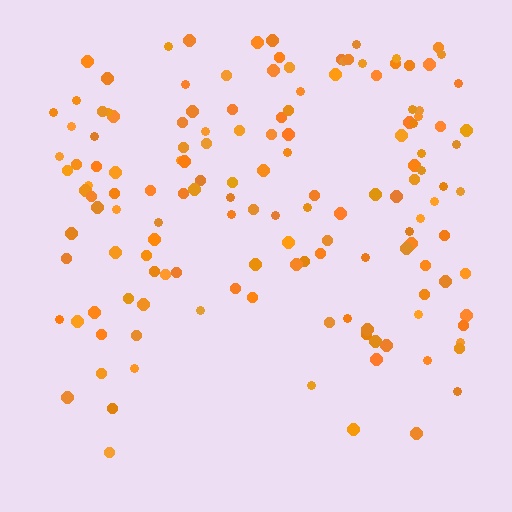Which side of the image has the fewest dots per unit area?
The bottom.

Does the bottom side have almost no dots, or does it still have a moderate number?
Still a moderate number, just noticeably fewer than the top.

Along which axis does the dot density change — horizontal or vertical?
Vertical.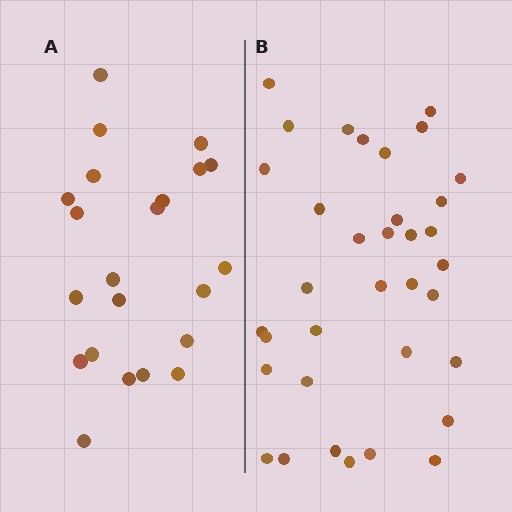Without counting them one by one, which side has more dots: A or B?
Region B (the right region) has more dots.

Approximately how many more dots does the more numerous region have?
Region B has approximately 15 more dots than region A.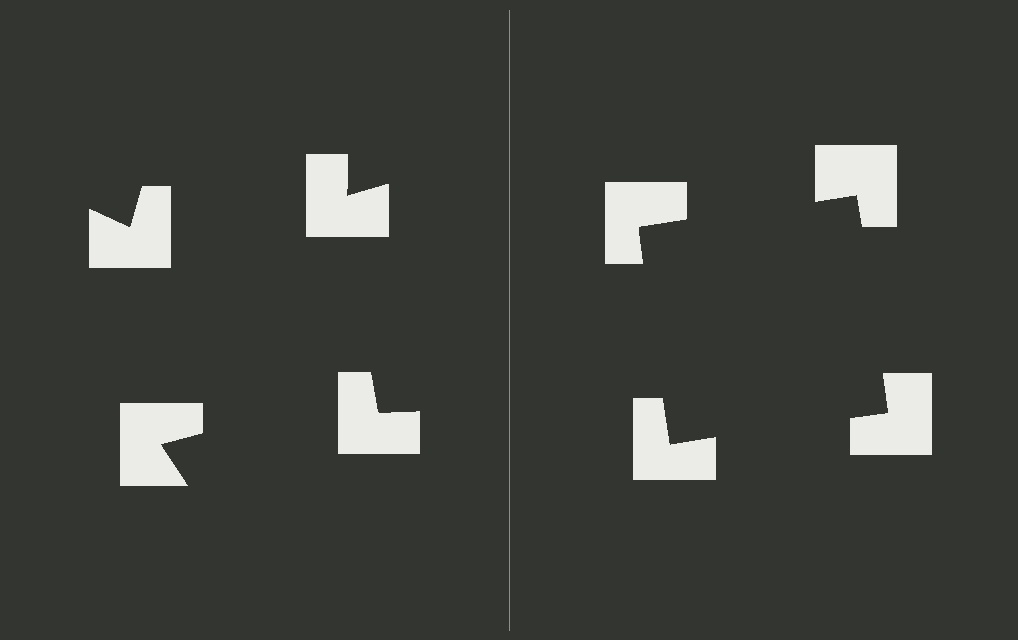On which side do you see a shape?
An illusory square appears on the right side. On the left side the wedge cuts are rotated, so no coherent shape forms.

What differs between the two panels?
The notched squares are positioned identically on both sides; only the wedge orientations differ. On the right they align to a square; on the left they are misaligned.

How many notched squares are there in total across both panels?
8 — 4 on each side.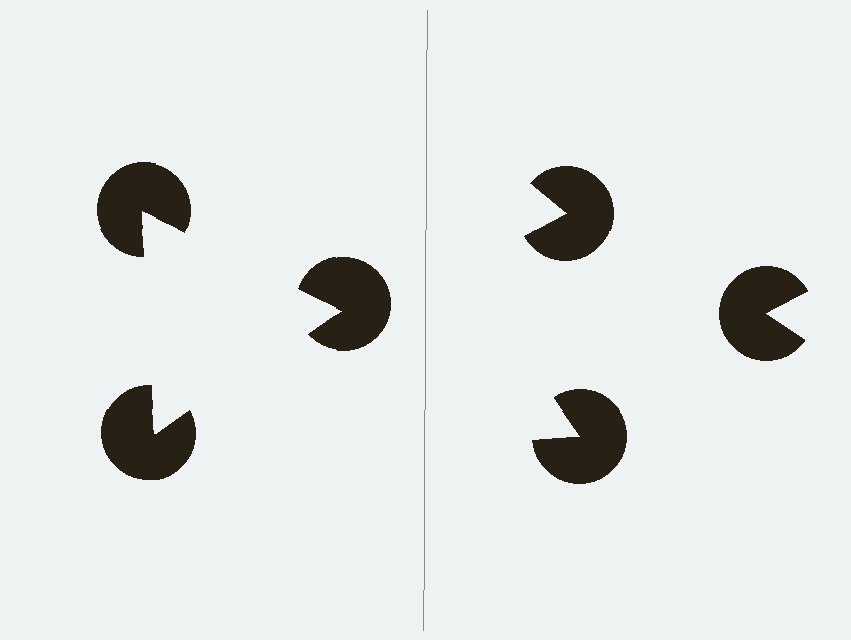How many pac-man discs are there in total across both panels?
6 — 3 on each side.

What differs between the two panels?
The pac-man discs are positioned identically on both sides; only the wedge orientations differ. On the left they align to a triangle; on the right they are misaligned.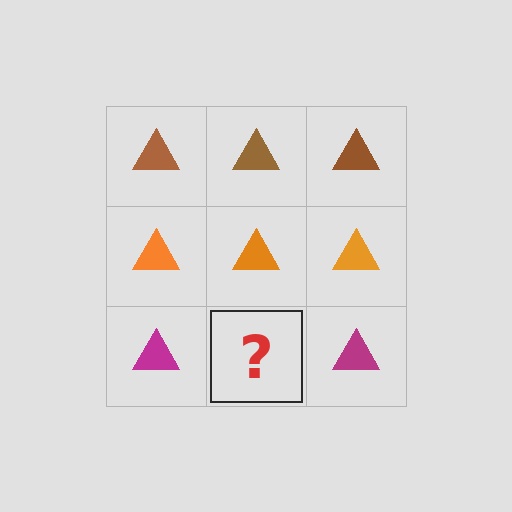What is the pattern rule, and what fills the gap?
The rule is that each row has a consistent color. The gap should be filled with a magenta triangle.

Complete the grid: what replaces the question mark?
The question mark should be replaced with a magenta triangle.